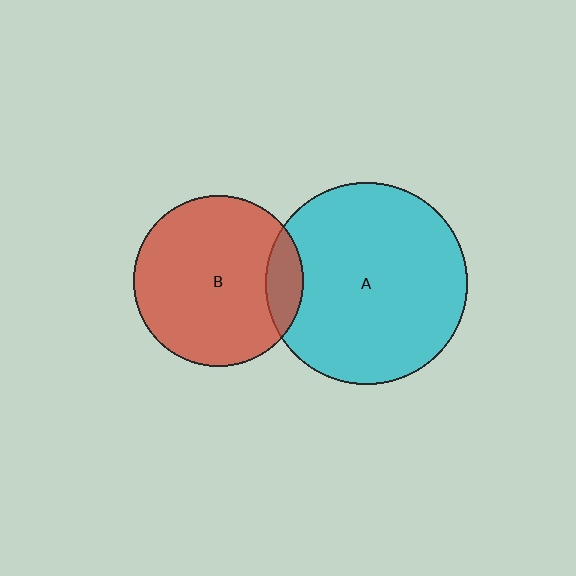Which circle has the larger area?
Circle A (cyan).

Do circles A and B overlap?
Yes.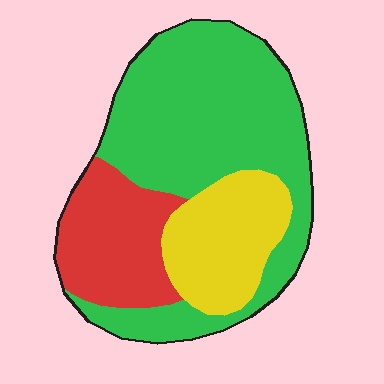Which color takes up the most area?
Green, at roughly 55%.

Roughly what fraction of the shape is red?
Red covers about 20% of the shape.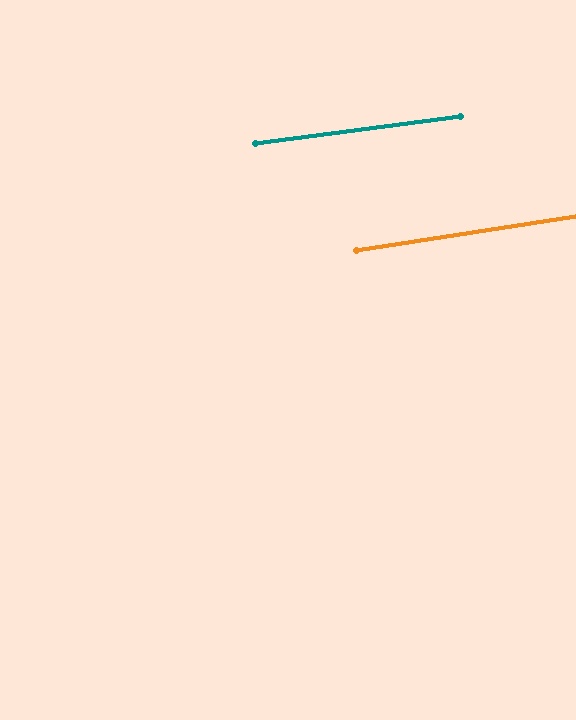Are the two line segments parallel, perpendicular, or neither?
Parallel — their directions differ by only 1.4°.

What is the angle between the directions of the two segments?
Approximately 1 degree.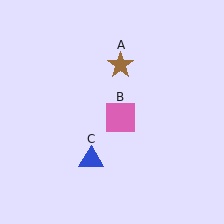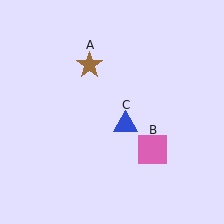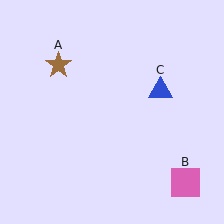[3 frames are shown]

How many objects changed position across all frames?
3 objects changed position: brown star (object A), pink square (object B), blue triangle (object C).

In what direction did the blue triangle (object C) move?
The blue triangle (object C) moved up and to the right.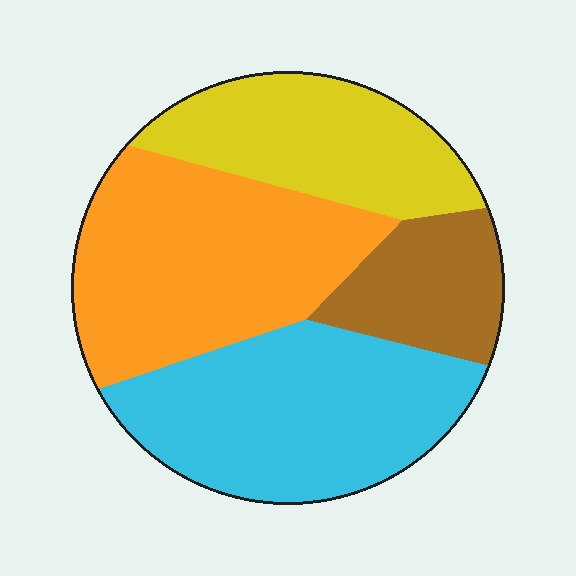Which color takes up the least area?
Brown, at roughly 15%.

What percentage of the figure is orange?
Orange takes up about one third (1/3) of the figure.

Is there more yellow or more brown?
Yellow.